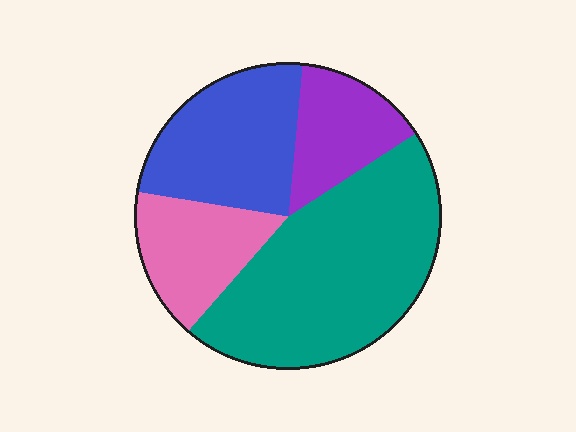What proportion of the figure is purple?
Purple covers 14% of the figure.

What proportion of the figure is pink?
Pink takes up about one sixth (1/6) of the figure.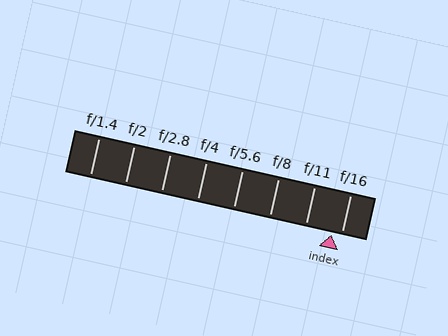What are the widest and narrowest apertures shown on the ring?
The widest aperture shown is f/1.4 and the narrowest is f/16.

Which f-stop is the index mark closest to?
The index mark is closest to f/16.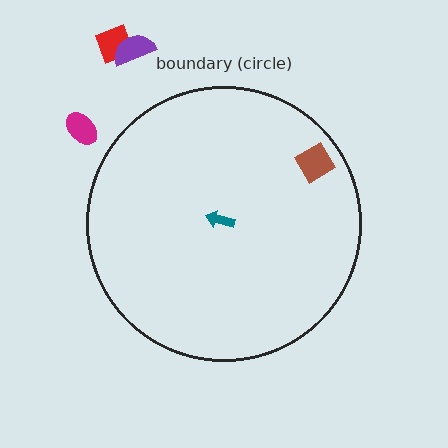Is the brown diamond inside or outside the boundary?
Inside.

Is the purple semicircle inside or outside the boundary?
Outside.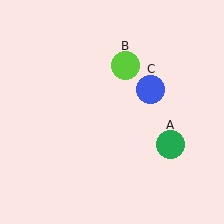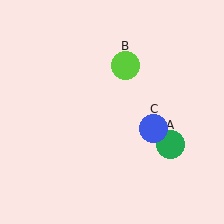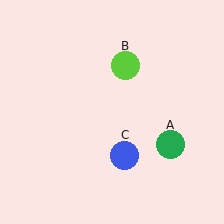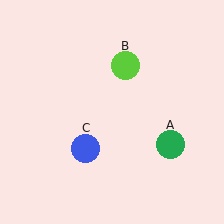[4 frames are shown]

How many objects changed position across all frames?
1 object changed position: blue circle (object C).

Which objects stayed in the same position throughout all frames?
Green circle (object A) and lime circle (object B) remained stationary.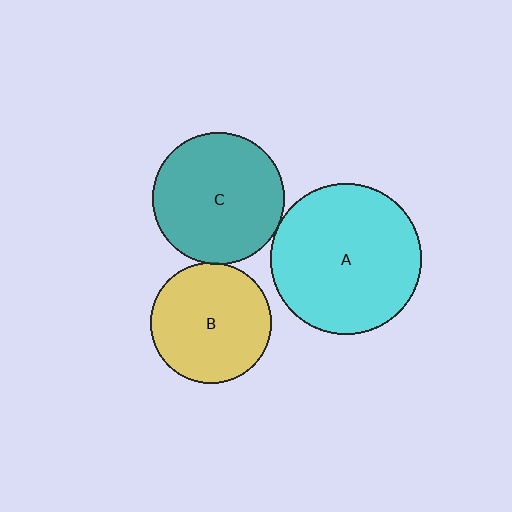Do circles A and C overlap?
Yes.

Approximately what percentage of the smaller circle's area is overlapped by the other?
Approximately 5%.